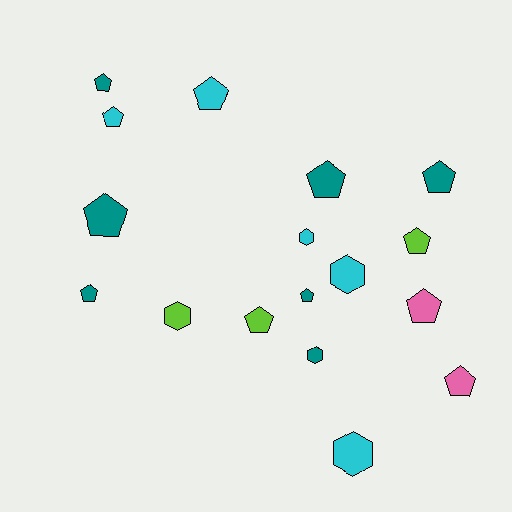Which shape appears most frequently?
Pentagon, with 12 objects.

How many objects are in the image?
There are 17 objects.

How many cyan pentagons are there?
There are 2 cyan pentagons.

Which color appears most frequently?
Teal, with 7 objects.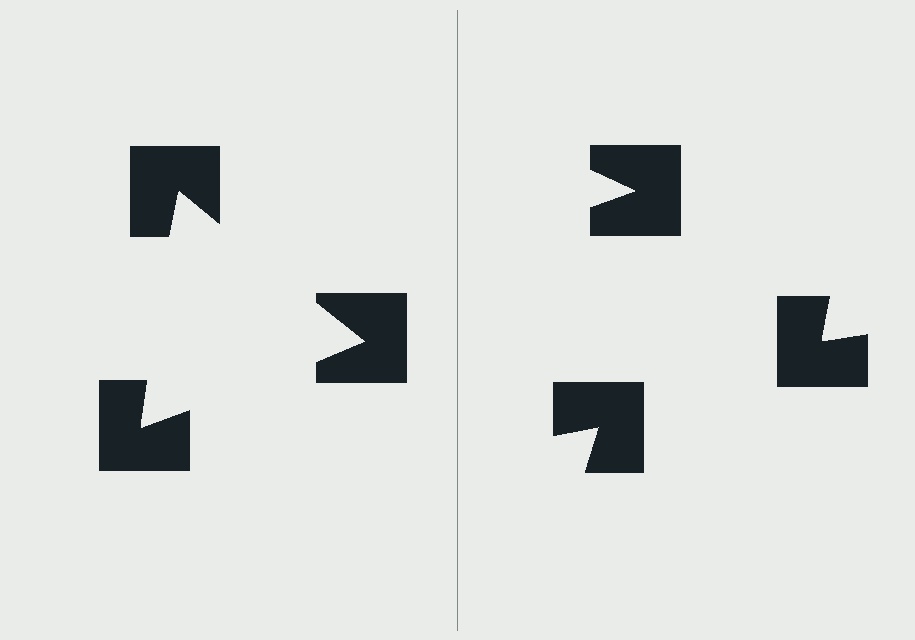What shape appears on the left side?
An illusory triangle.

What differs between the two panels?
The notched squares are positioned identically on both sides; only the wedge orientations differ. On the left they align to a triangle; on the right they are misaligned.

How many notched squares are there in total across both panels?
6 — 3 on each side.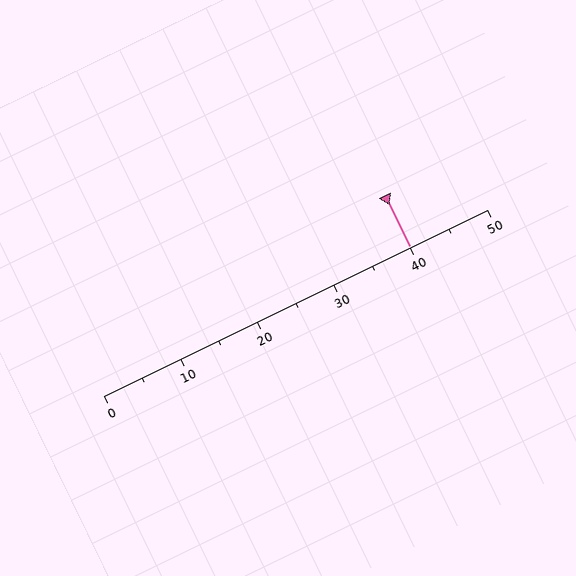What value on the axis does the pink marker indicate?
The marker indicates approximately 40.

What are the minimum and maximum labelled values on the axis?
The axis runs from 0 to 50.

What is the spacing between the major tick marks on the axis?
The major ticks are spaced 10 apart.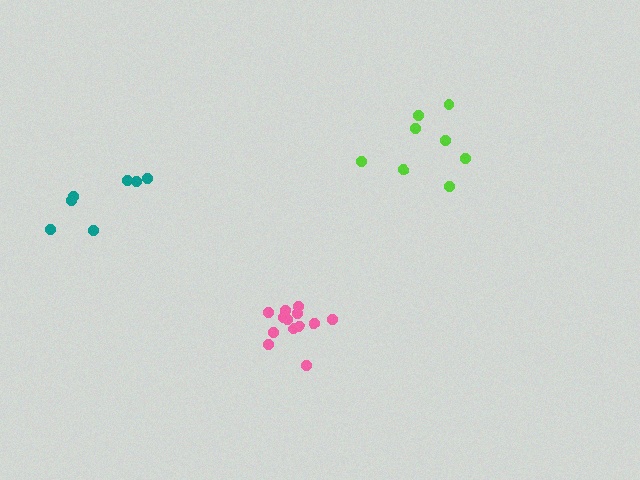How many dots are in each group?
Group 1: 13 dots, Group 2: 7 dots, Group 3: 8 dots (28 total).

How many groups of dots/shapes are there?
There are 3 groups.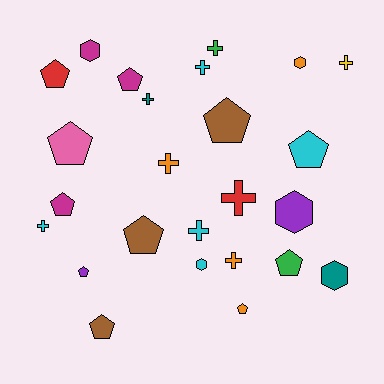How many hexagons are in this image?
There are 5 hexagons.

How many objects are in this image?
There are 25 objects.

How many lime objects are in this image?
There are no lime objects.